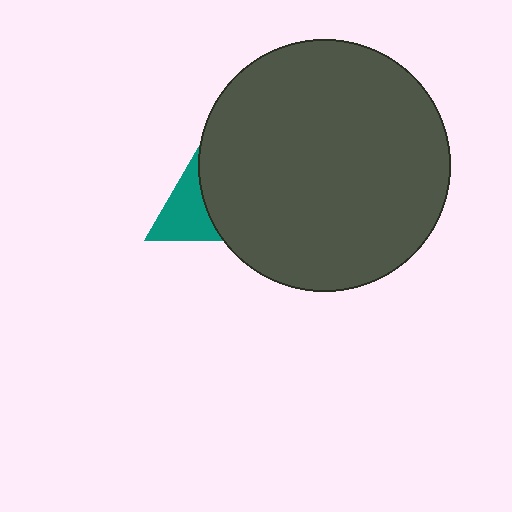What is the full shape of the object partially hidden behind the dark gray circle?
The partially hidden object is a teal triangle.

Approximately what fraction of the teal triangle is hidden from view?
Roughly 62% of the teal triangle is hidden behind the dark gray circle.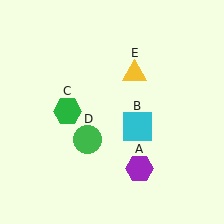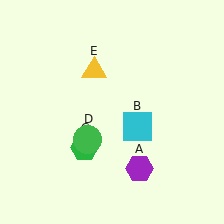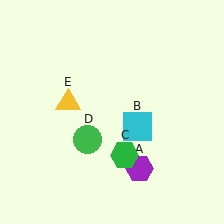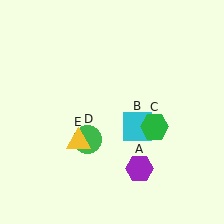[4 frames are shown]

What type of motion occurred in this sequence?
The green hexagon (object C), yellow triangle (object E) rotated counterclockwise around the center of the scene.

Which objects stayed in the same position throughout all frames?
Purple hexagon (object A) and cyan square (object B) and green circle (object D) remained stationary.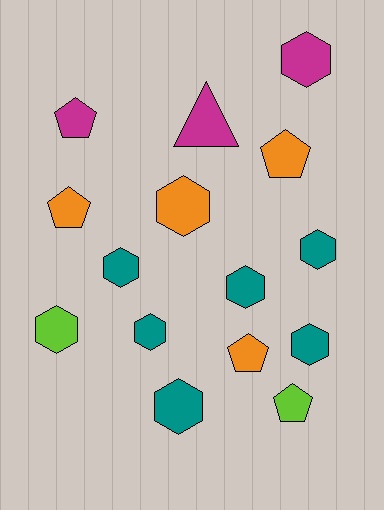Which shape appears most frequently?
Hexagon, with 9 objects.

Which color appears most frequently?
Teal, with 6 objects.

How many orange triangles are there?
There are no orange triangles.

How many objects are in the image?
There are 15 objects.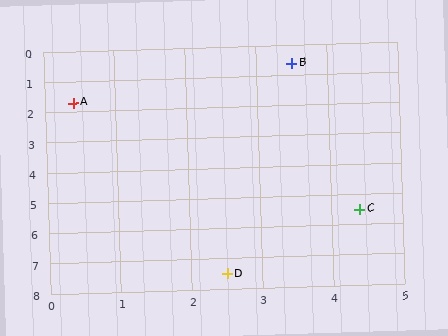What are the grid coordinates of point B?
Point B is at approximately (3.5, 0.6).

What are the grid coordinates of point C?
Point C is at approximately (4.4, 5.5).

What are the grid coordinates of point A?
Point A is at approximately (0.4, 1.7).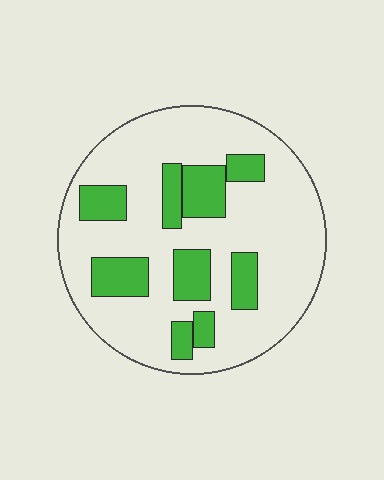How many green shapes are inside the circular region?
9.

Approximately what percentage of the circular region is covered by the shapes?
Approximately 25%.